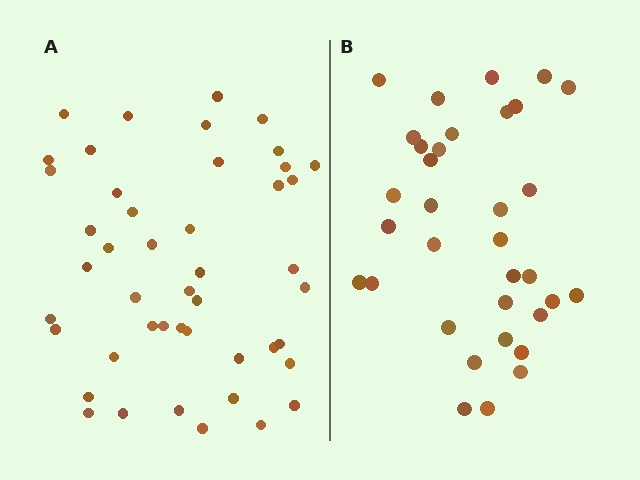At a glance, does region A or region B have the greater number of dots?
Region A (the left region) has more dots.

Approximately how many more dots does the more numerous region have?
Region A has roughly 12 or so more dots than region B.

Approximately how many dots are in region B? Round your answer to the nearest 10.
About 30 dots. (The exact count is 34, which rounds to 30.)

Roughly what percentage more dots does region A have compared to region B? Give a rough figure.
About 35% more.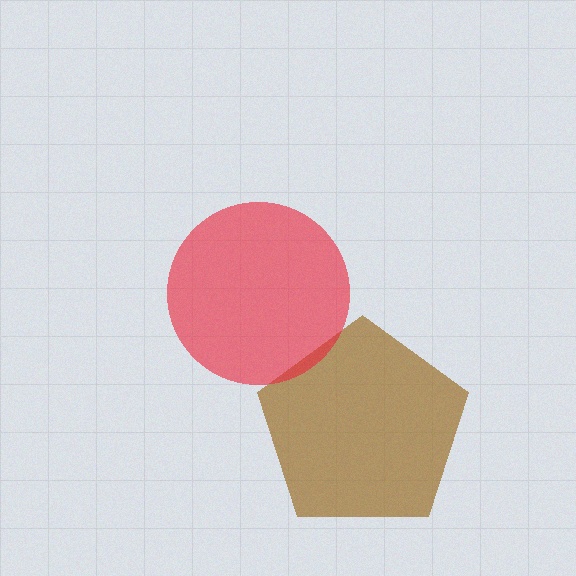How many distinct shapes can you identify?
There are 2 distinct shapes: a brown pentagon, a red circle.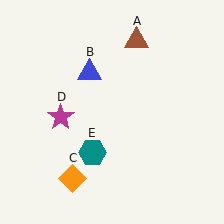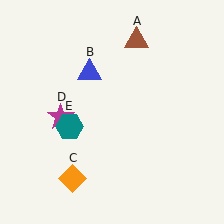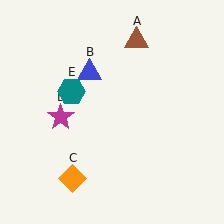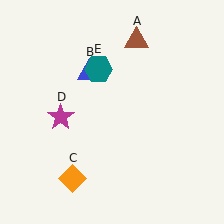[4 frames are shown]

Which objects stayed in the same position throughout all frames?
Brown triangle (object A) and blue triangle (object B) and orange diamond (object C) and magenta star (object D) remained stationary.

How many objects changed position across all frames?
1 object changed position: teal hexagon (object E).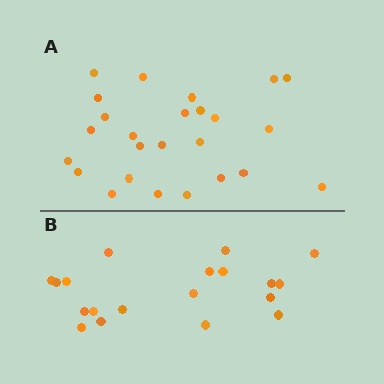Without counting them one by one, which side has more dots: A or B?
Region A (the top region) has more dots.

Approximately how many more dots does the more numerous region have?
Region A has about 6 more dots than region B.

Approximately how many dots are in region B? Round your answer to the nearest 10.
About 20 dots. (The exact count is 19, which rounds to 20.)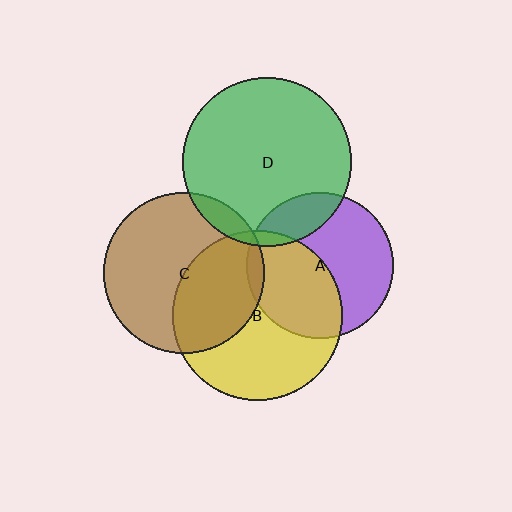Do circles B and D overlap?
Yes.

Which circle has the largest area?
Circle B (yellow).